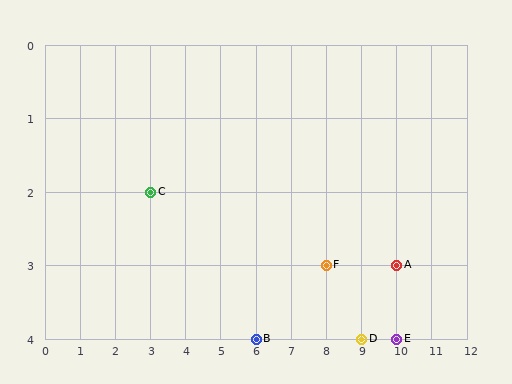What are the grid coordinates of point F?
Point F is at grid coordinates (8, 3).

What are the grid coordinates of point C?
Point C is at grid coordinates (3, 2).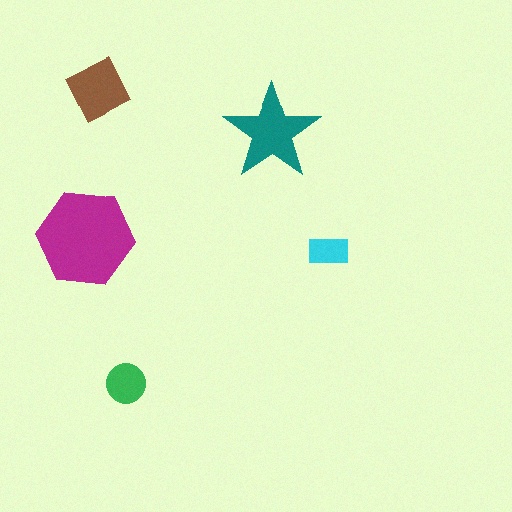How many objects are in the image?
There are 5 objects in the image.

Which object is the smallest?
The cyan rectangle.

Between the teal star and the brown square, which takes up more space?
The teal star.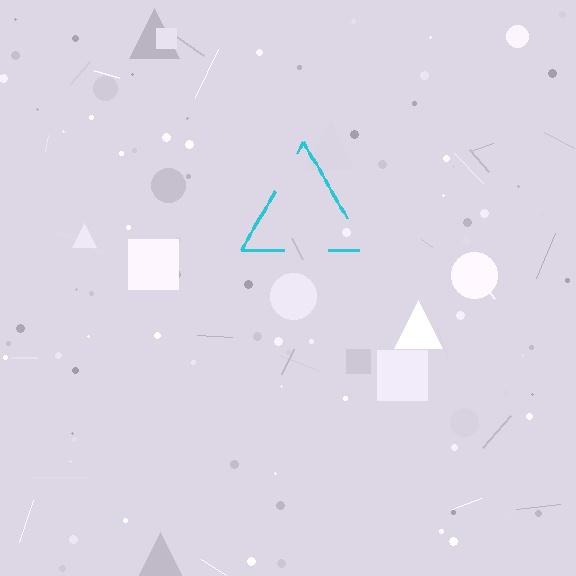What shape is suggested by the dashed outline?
The dashed outline suggests a triangle.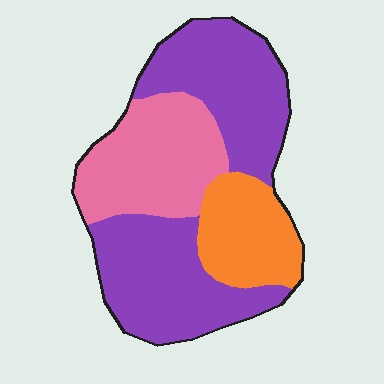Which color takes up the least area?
Orange, at roughly 20%.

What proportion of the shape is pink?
Pink covers about 25% of the shape.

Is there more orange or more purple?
Purple.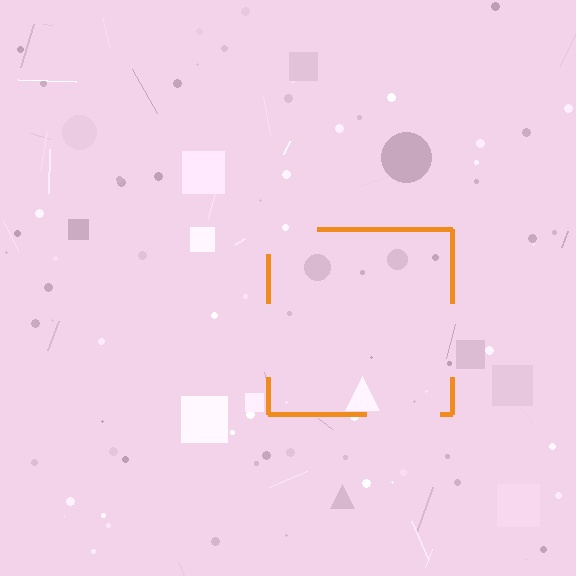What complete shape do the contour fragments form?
The contour fragments form a square.